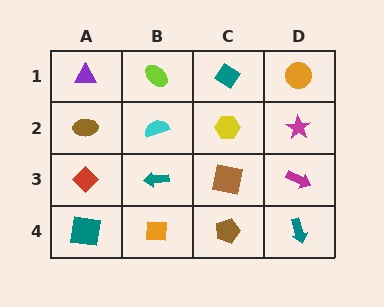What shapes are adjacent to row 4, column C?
A brown square (row 3, column C), an orange square (row 4, column B), a teal arrow (row 4, column D).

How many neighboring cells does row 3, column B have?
4.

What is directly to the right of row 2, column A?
A cyan semicircle.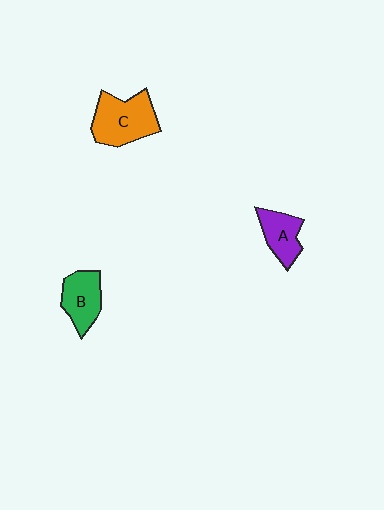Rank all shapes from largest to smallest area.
From largest to smallest: C (orange), B (green), A (purple).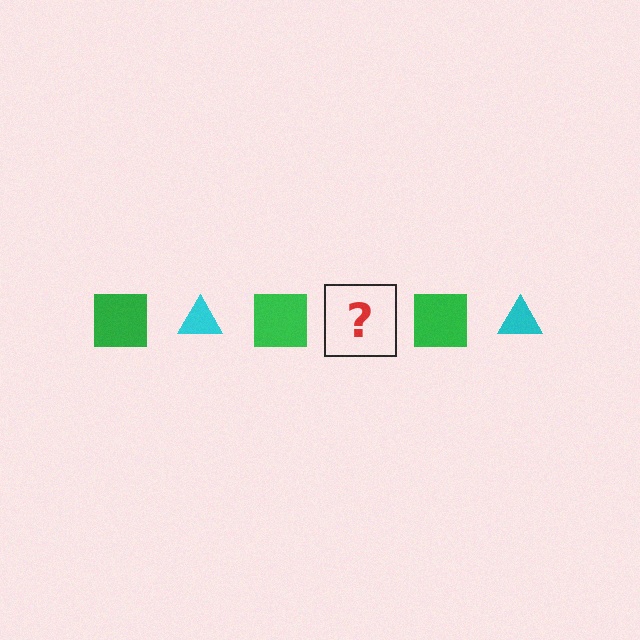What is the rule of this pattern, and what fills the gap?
The rule is that the pattern alternates between green square and cyan triangle. The gap should be filled with a cyan triangle.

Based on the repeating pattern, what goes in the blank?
The blank should be a cyan triangle.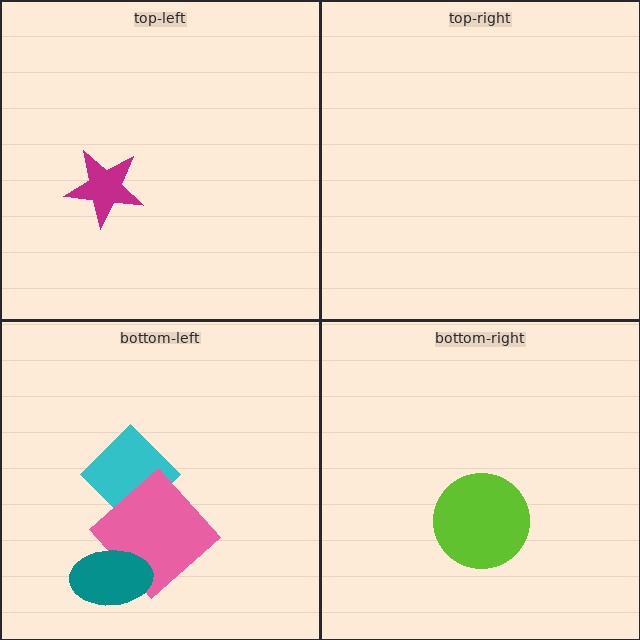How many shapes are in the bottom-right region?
1.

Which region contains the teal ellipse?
The bottom-left region.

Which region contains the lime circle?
The bottom-right region.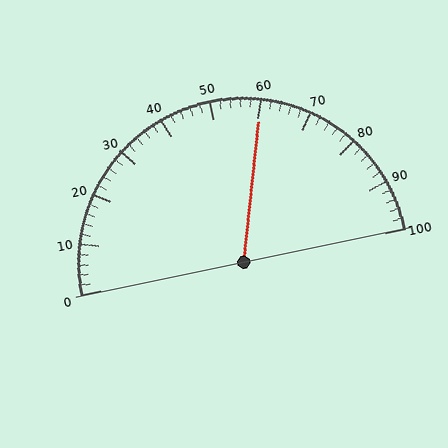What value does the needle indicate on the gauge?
The needle indicates approximately 60.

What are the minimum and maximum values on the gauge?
The gauge ranges from 0 to 100.